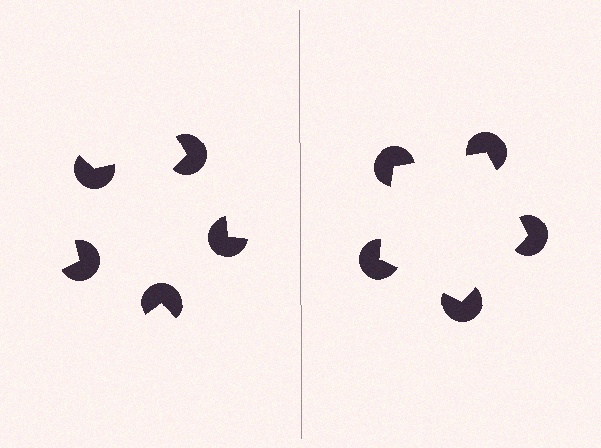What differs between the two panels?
The pac-man discs are positioned identically on both sides; only the wedge orientations differ. On the right they align to a pentagon; on the left they are misaligned.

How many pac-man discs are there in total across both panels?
10 — 5 on each side.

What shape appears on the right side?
An illusory pentagon.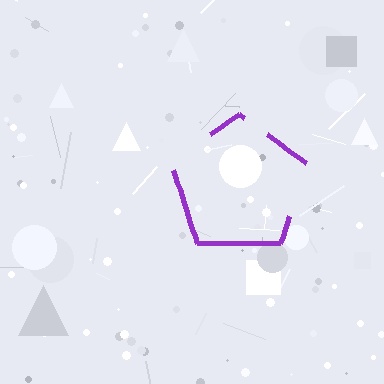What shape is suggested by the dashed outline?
The dashed outline suggests a pentagon.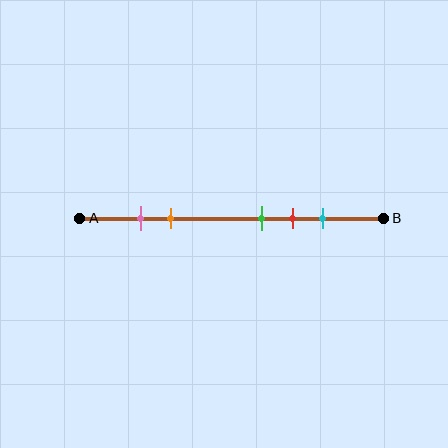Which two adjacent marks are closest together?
The pink and orange marks are the closest adjacent pair.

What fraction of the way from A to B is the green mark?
The green mark is approximately 60% (0.6) of the way from A to B.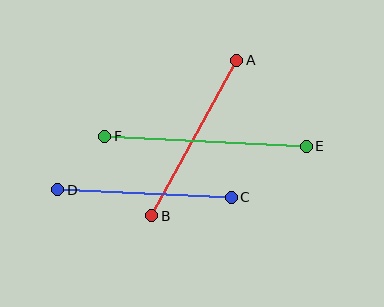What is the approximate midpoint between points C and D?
The midpoint is at approximately (145, 194) pixels.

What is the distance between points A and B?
The distance is approximately 177 pixels.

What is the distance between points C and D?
The distance is approximately 173 pixels.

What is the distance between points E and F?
The distance is approximately 202 pixels.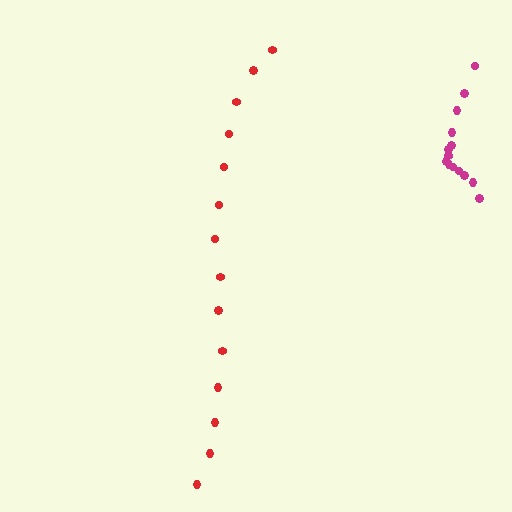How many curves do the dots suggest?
There are 2 distinct paths.